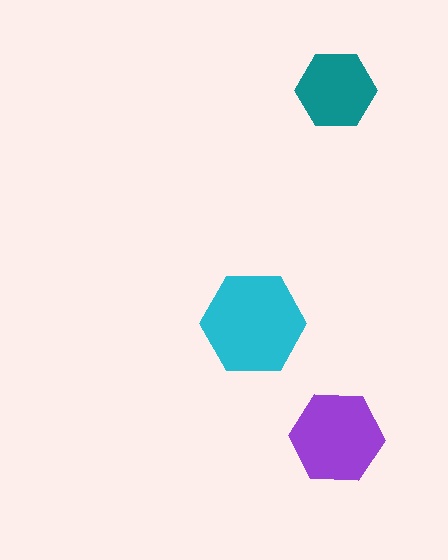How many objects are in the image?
There are 3 objects in the image.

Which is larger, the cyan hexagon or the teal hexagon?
The cyan one.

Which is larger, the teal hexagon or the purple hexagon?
The purple one.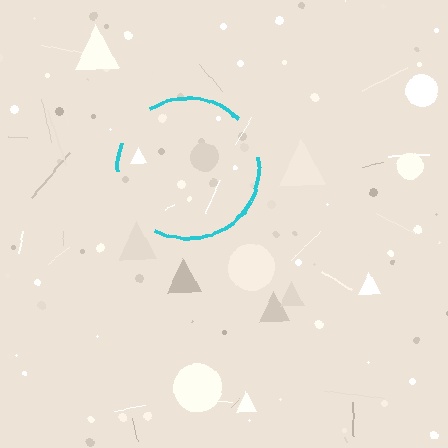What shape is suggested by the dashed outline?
The dashed outline suggests a circle.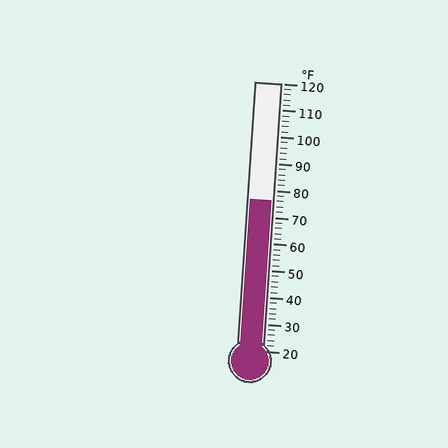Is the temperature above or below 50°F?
The temperature is above 50°F.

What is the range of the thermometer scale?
The thermometer scale ranges from 20°F to 120°F.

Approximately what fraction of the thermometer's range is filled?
The thermometer is filled to approximately 55% of its range.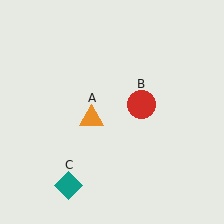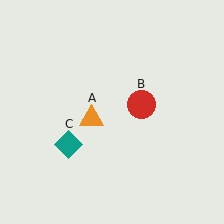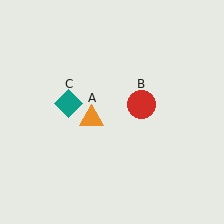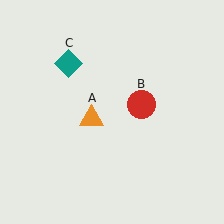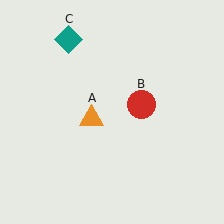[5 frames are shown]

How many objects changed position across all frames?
1 object changed position: teal diamond (object C).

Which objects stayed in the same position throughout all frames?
Orange triangle (object A) and red circle (object B) remained stationary.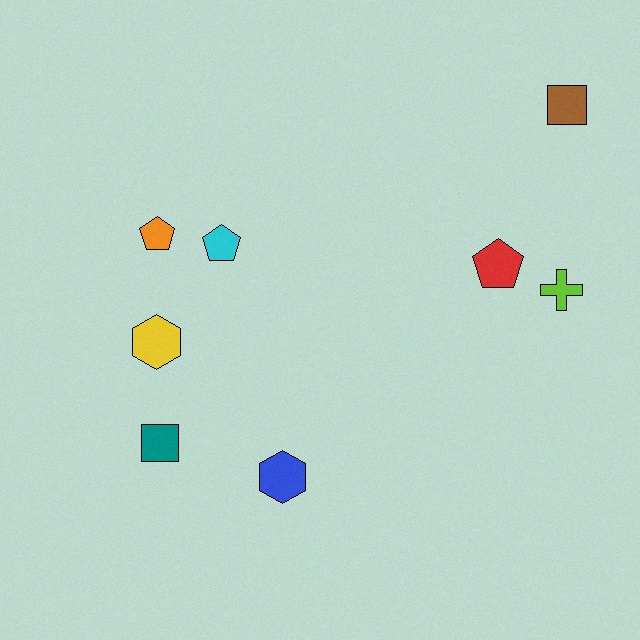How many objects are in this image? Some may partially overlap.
There are 8 objects.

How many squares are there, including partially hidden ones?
There are 2 squares.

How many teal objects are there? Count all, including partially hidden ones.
There is 1 teal object.